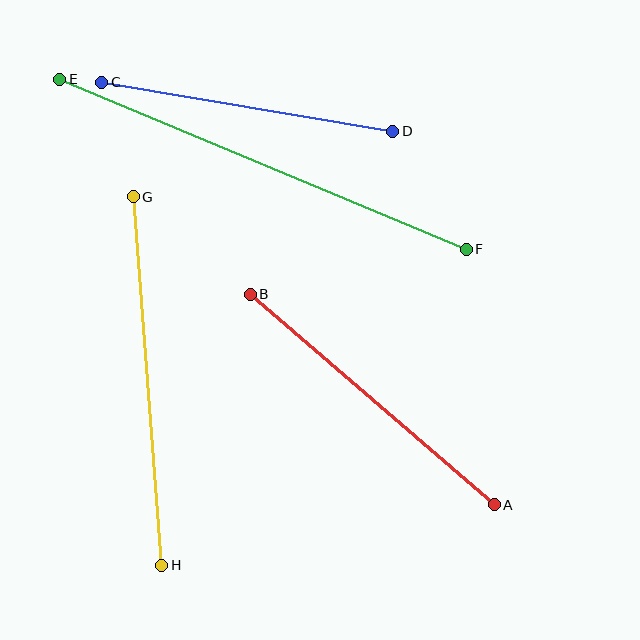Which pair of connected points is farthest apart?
Points E and F are farthest apart.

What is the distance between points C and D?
The distance is approximately 295 pixels.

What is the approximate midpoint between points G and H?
The midpoint is at approximately (148, 381) pixels.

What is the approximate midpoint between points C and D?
The midpoint is at approximately (247, 107) pixels.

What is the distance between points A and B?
The distance is approximately 322 pixels.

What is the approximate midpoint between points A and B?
The midpoint is at approximately (372, 399) pixels.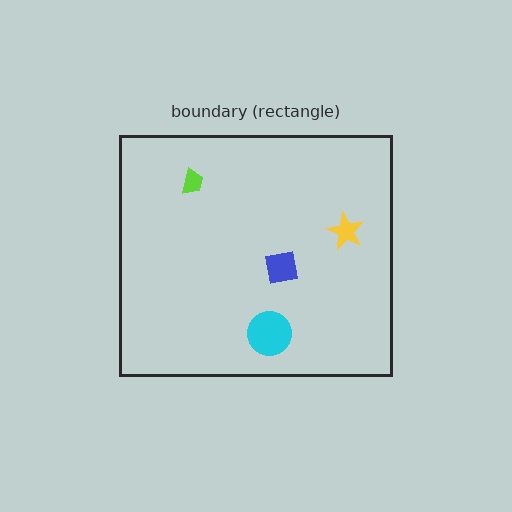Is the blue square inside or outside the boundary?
Inside.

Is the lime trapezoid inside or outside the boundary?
Inside.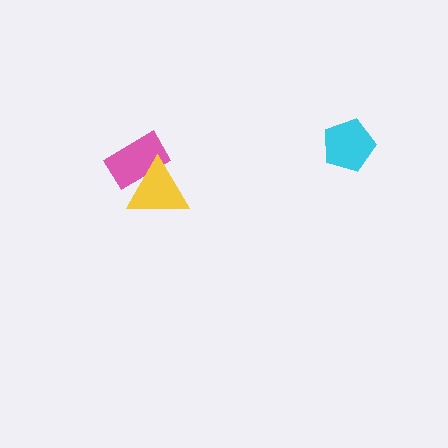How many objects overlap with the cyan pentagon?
0 objects overlap with the cyan pentagon.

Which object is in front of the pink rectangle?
The yellow triangle is in front of the pink rectangle.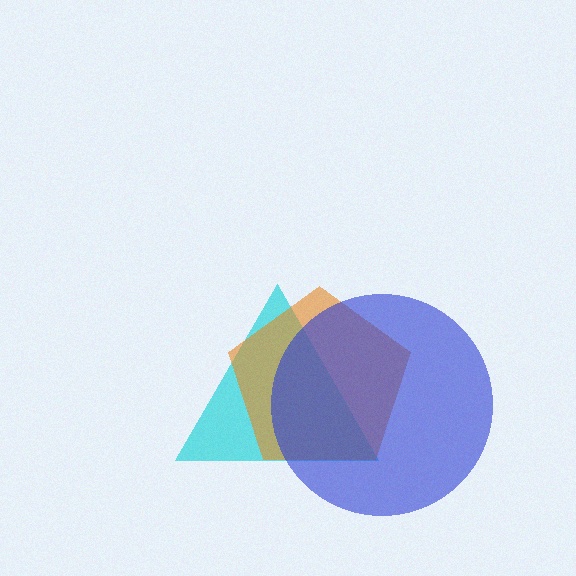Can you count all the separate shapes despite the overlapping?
Yes, there are 3 separate shapes.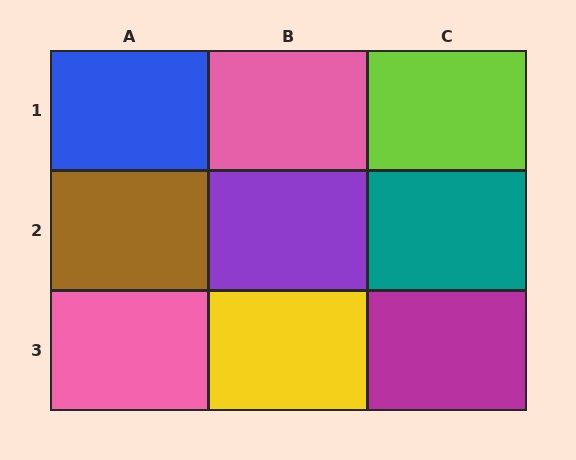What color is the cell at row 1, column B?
Pink.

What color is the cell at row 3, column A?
Pink.